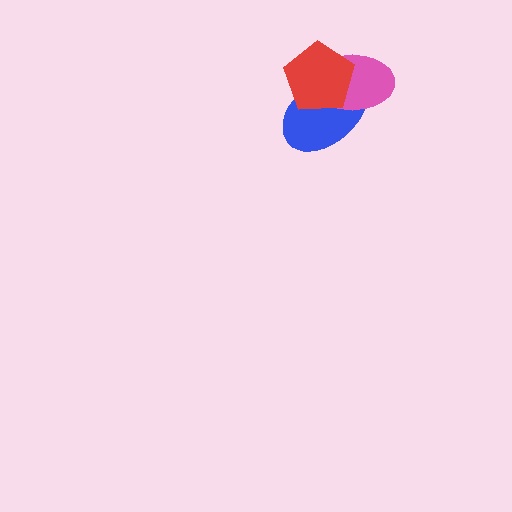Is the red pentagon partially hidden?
No, no other shape covers it.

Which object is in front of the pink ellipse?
The red pentagon is in front of the pink ellipse.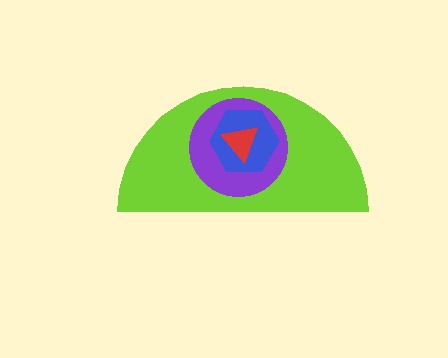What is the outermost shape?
The lime semicircle.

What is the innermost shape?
The red triangle.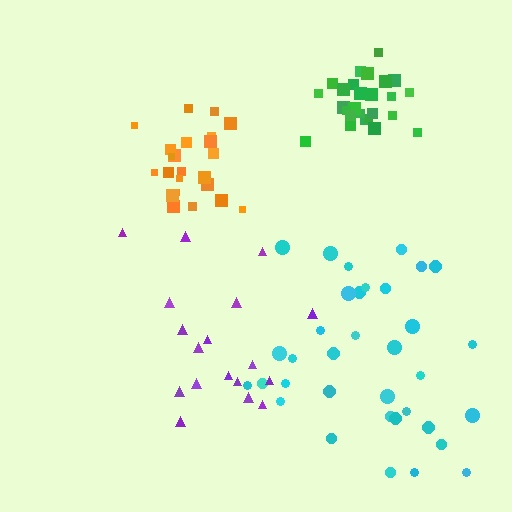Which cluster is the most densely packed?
Green.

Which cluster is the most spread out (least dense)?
Purple.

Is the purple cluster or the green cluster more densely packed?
Green.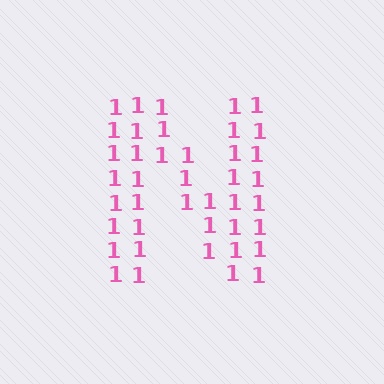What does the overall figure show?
The overall figure shows the letter N.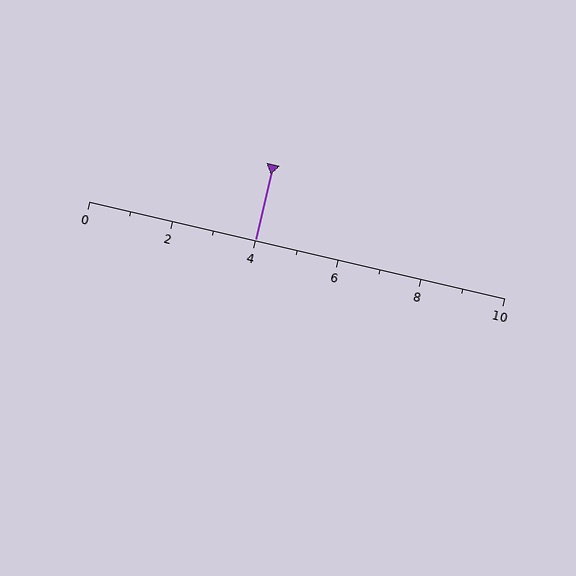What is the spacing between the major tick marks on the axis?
The major ticks are spaced 2 apart.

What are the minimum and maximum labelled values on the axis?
The axis runs from 0 to 10.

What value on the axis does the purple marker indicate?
The marker indicates approximately 4.